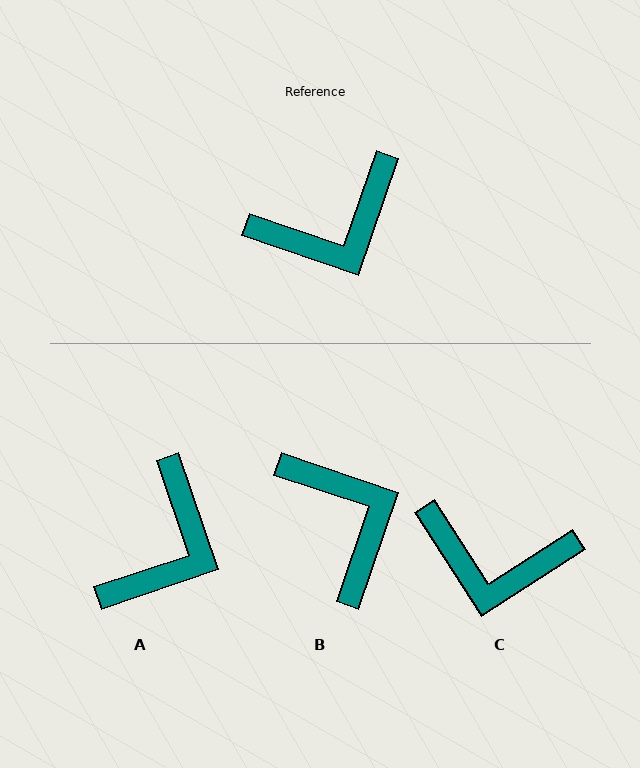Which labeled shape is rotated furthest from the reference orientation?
B, about 90 degrees away.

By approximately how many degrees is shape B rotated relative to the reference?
Approximately 90 degrees counter-clockwise.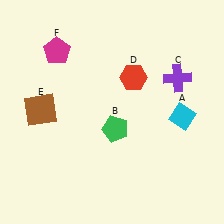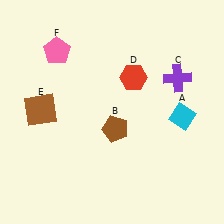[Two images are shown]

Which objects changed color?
B changed from green to brown. F changed from magenta to pink.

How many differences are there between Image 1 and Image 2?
There are 2 differences between the two images.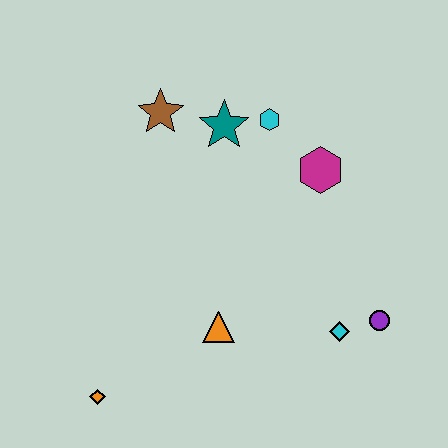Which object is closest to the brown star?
The teal star is closest to the brown star.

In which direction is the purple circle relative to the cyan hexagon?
The purple circle is below the cyan hexagon.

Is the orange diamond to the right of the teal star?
No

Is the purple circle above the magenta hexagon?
No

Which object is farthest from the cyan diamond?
The brown star is farthest from the cyan diamond.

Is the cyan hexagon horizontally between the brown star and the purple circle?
Yes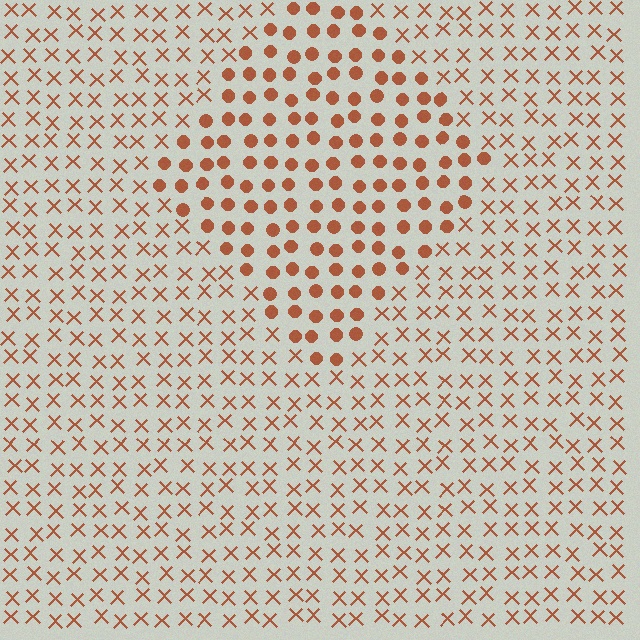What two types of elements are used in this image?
The image uses circles inside the diamond region and X marks outside it.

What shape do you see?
I see a diamond.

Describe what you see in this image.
The image is filled with small brown elements arranged in a uniform grid. A diamond-shaped region contains circles, while the surrounding area contains X marks. The boundary is defined purely by the change in element shape.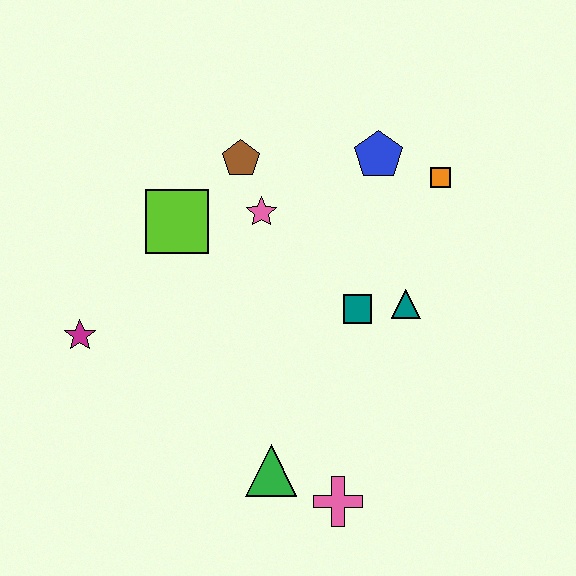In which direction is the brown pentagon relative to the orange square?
The brown pentagon is to the left of the orange square.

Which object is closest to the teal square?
The teal triangle is closest to the teal square.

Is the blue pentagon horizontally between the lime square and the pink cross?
No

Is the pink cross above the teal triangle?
No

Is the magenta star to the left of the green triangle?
Yes